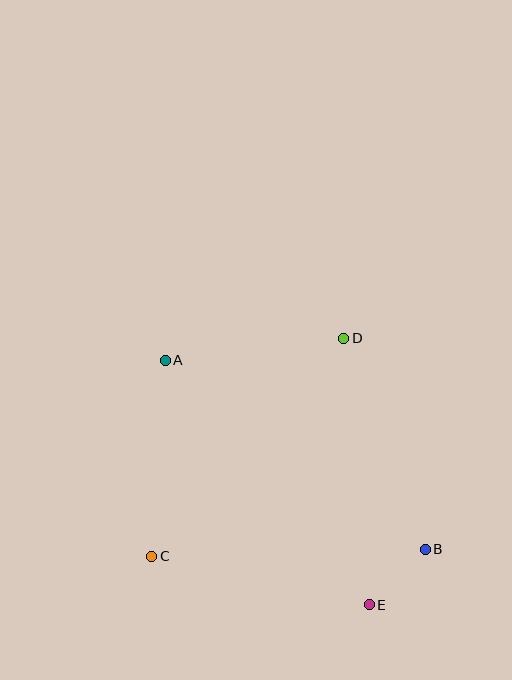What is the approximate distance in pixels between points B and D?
The distance between B and D is approximately 226 pixels.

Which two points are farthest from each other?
Points A and B are farthest from each other.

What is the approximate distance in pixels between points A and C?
The distance between A and C is approximately 197 pixels.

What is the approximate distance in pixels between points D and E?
The distance between D and E is approximately 268 pixels.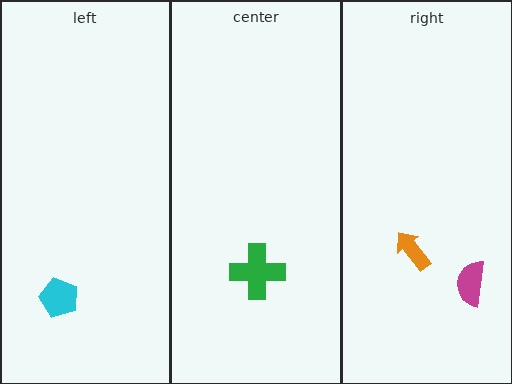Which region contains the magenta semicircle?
The right region.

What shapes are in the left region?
The cyan pentagon.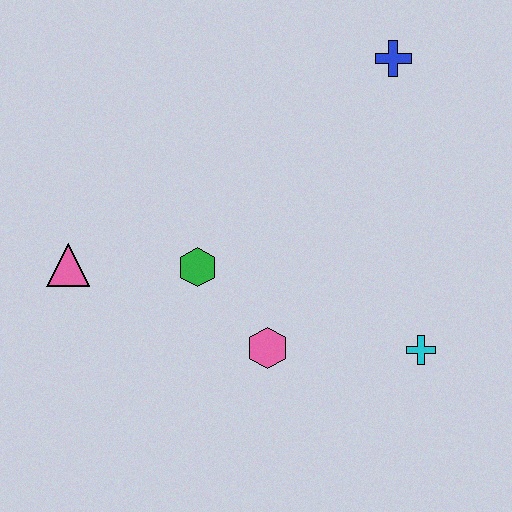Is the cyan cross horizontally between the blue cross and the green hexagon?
No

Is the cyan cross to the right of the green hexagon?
Yes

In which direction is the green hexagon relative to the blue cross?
The green hexagon is below the blue cross.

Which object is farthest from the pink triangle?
The blue cross is farthest from the pink triangle.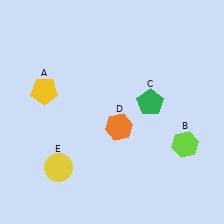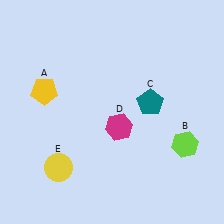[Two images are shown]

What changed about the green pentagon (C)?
In Image 1, C is green. In Image 2, it changed to teal.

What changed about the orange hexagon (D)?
In Image 1, D is orange. In Image 2, it changed to magenta.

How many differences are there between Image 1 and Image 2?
There are 2 differences between the two images.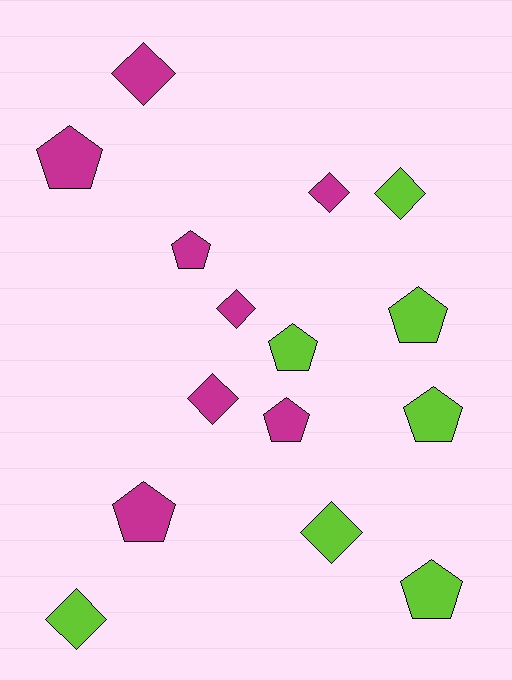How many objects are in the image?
There are 15 objects.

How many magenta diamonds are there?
There are 4 magenta diamonds.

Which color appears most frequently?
Magenta, with 8 objects.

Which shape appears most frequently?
Pentagon, with 8 objects.